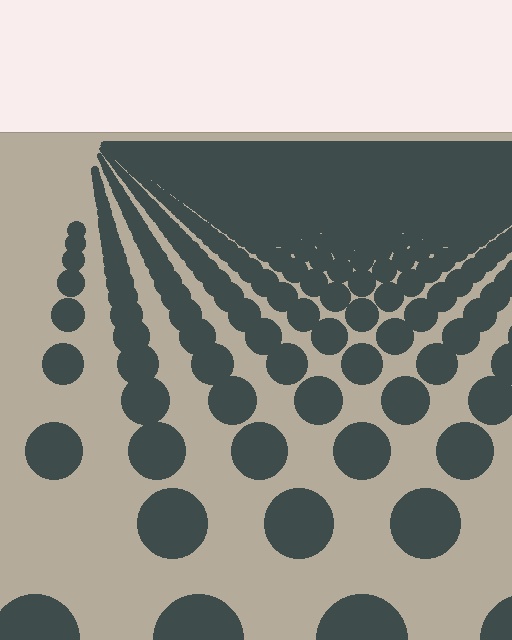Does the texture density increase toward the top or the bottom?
Density increases toward the top.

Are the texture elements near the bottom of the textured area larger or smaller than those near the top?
Larger. Near the bottom, elements are closer to the viewer and appear at a bigger on-screen size.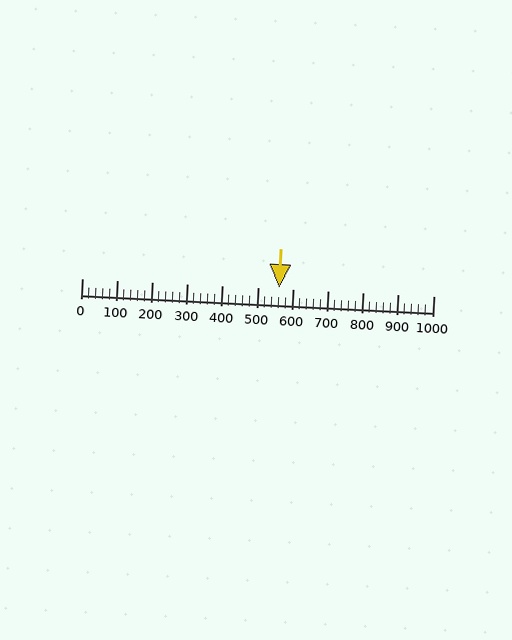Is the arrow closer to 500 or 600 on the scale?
The arrow is closer to 600.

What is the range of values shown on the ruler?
The ruler shows values from 0 to 1000.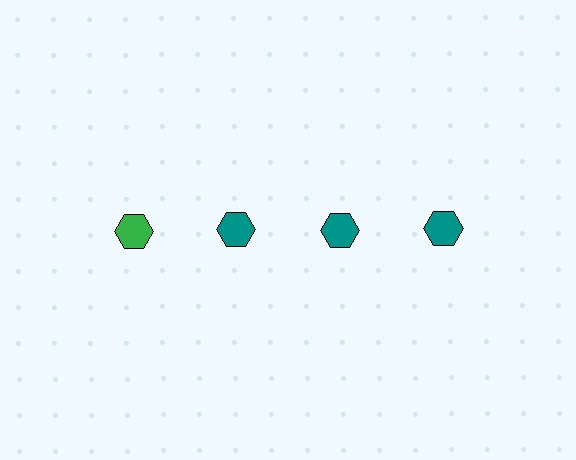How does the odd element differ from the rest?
It has a different color: green instead of teal.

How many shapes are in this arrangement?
There are 4 shapes arranged in a grid pattern.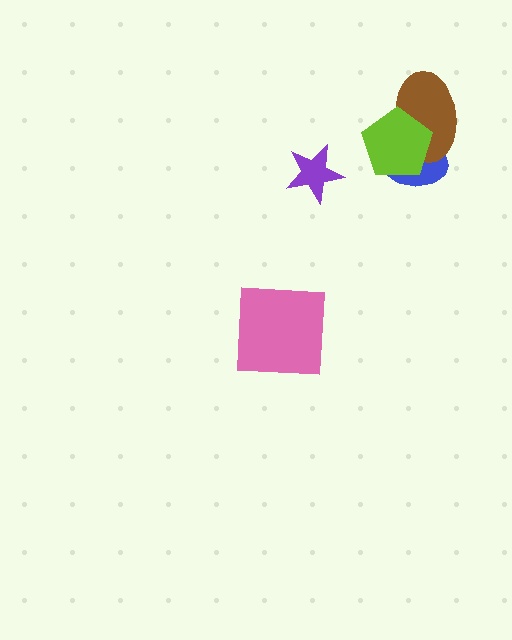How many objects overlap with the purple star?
0 objects overlap with the purple star.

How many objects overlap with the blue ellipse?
2 objects overlap with the blue ellipse.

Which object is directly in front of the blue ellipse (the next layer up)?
The brown ellipse is directly in front of the blue ellipse.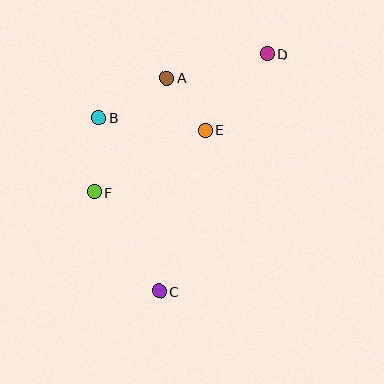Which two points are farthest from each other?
Points C and D are farthest from each other.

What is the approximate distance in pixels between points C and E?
The distance between C and E is approximately 167 pixels.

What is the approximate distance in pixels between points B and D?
The distance between B and D is approximately 181 pixels.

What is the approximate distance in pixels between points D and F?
The distance between D and F is approximately 222 pixels.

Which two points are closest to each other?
Points A and E are closest to each other.